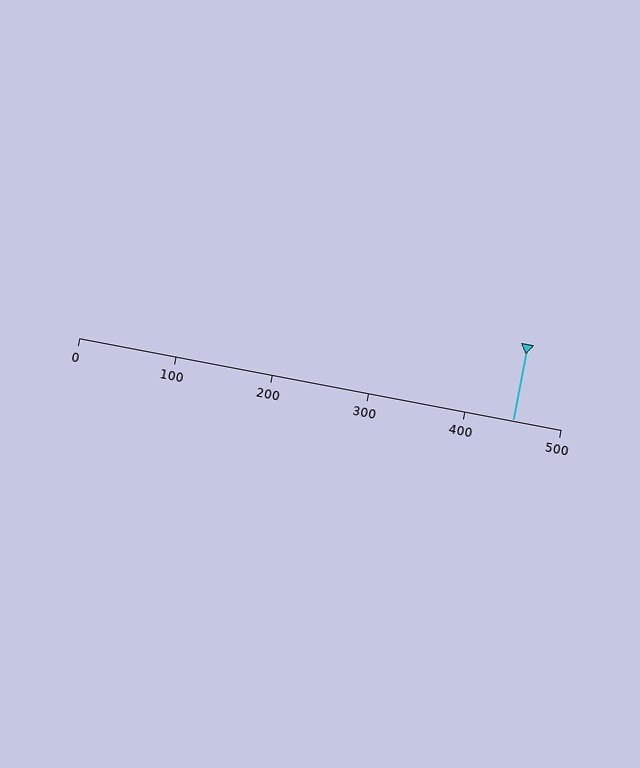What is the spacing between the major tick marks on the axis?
The major ticks are spaced 100 apart.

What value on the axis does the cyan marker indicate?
The marker indicates approximately 450.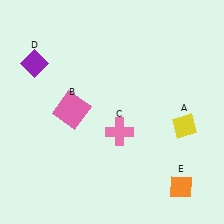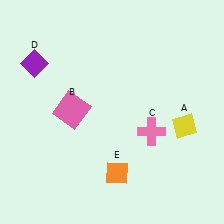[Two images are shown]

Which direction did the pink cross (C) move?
The pink cross (C) moved right.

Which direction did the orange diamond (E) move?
The orange diamond (E) moved left.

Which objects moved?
The objects that moved are: the pink cross (C), the orange diamond (E).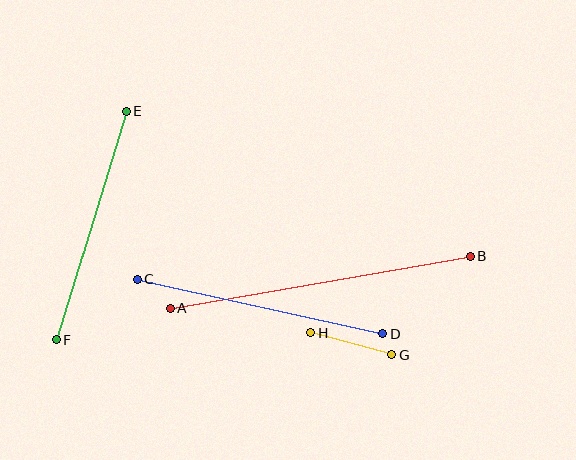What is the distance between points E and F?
The distance is approximately 240 pixels.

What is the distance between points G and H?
The distance is approximately 84 pixels.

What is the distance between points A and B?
The distance is approximately 305 pixels.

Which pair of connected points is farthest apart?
Points A and B are farthest apart.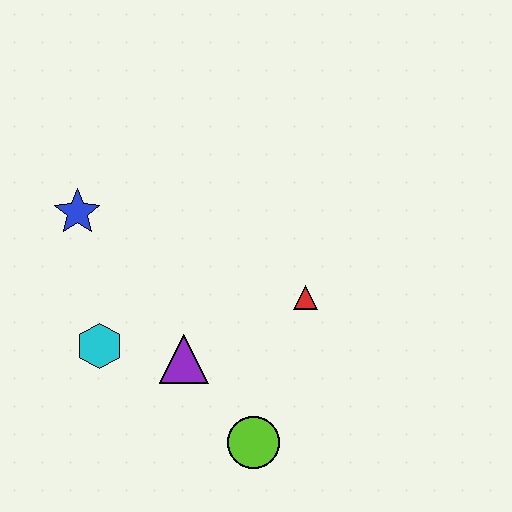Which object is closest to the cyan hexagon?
The purple triangle is closest to the cyan hexagon.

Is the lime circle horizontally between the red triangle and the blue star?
Yes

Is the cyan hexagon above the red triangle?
No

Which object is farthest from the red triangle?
The blue star is farthest from the red triangle.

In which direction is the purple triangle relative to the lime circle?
The purple triangle is above the lime circle.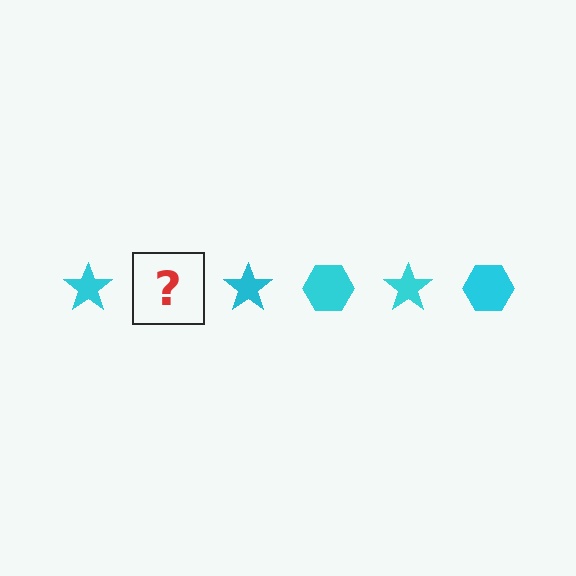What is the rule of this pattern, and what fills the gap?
The rule is that the pattern cycles through star, hexagon shapes in cyan. The gap should be filled with a cyan hexagon.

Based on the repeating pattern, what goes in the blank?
The blank should be a cyan hexagon.